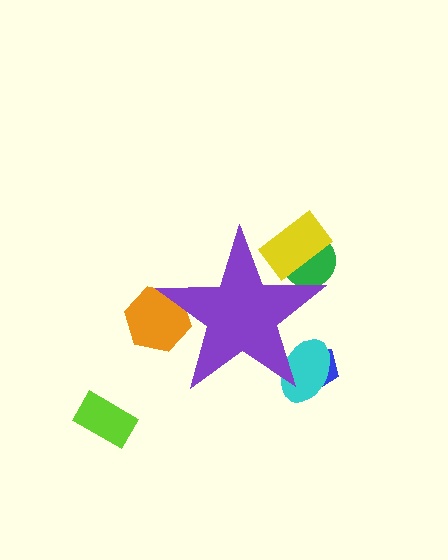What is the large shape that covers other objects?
A purple star.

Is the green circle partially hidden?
Yes, the green circle is partially hidden behind the purple star.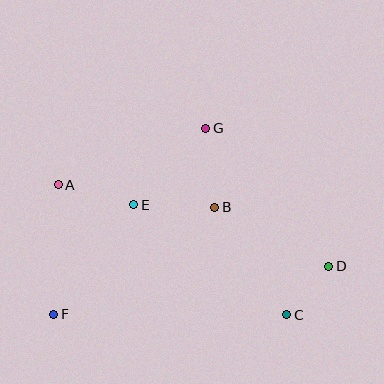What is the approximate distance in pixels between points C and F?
The distance between C and F is approximately 233 pixels.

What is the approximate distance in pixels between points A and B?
The distance between A and B is approximately 158 pixels.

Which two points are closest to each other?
Points C and D are closest to each other.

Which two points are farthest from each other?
Points A and D are farthest from each other.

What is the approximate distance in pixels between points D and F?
The distance between D and F is approximately 279 pixels.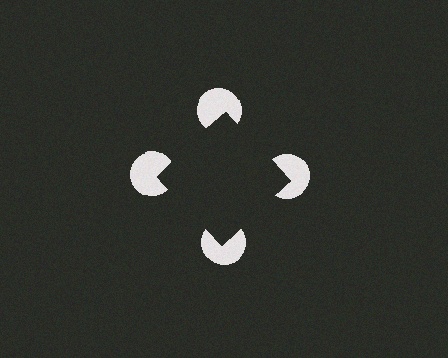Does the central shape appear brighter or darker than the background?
It typically appears slightly darker than the background, even though no actual brightness change is drawn.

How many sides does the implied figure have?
4 sides.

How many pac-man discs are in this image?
There are 4 — one at each vertex of the illusory square.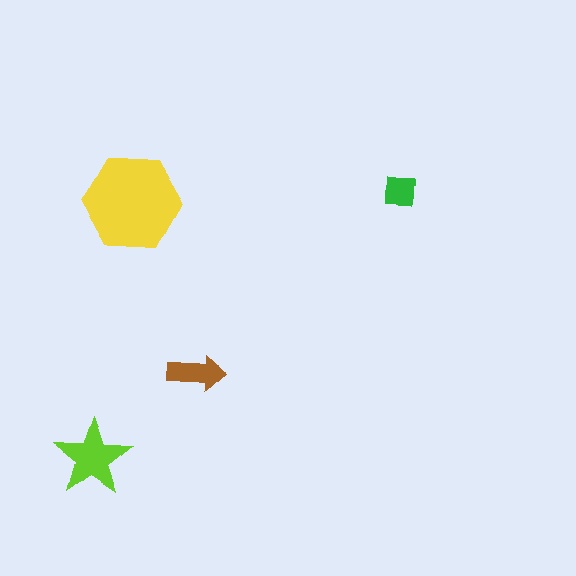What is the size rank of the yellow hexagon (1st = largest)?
1st.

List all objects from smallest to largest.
The green square, the brown arrow, the lime star, the yellow hexagon.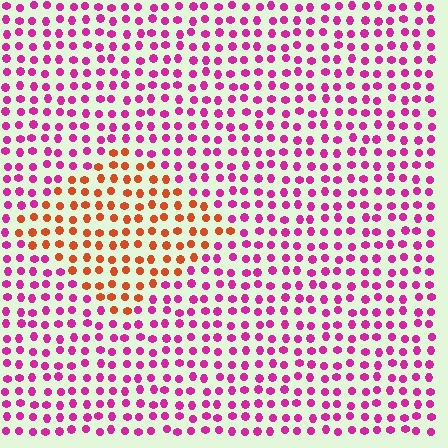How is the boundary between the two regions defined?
The boundary is defined purely by a slight shift in hue (about 57 degrees). Spacing, size, and orientation are identical on both sides.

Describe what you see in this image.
The image is filled with small magenta elements in a uniform arrangement. A diamond-shaped region is visible where the elements are tinted to a slightly different hue, forming a subtle color boundary.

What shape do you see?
I see a diamond.